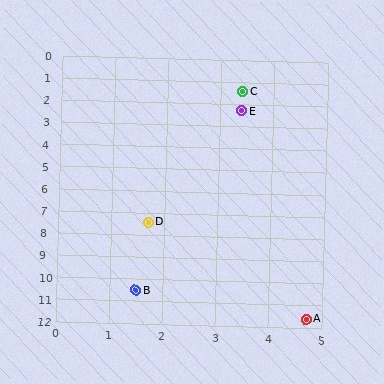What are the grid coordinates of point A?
Point A is at approximately (4.7, 11.6).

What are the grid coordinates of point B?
Point B is at approximately (1.5, 10.5).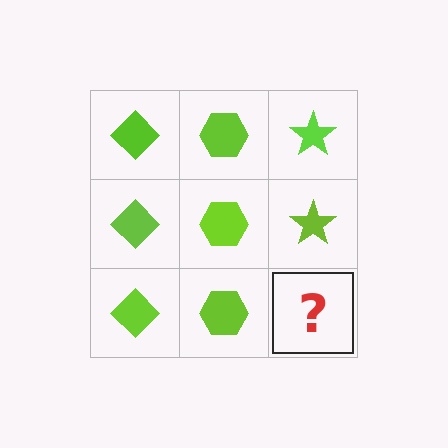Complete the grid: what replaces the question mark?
The question mark should be replaced with a lime star.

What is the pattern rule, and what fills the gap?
The rule is that each column has a consistent shape. The gap should be filled with a lime star.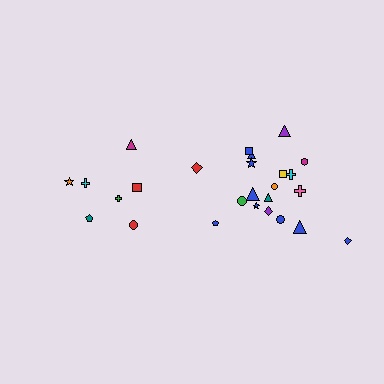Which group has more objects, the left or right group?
The right group.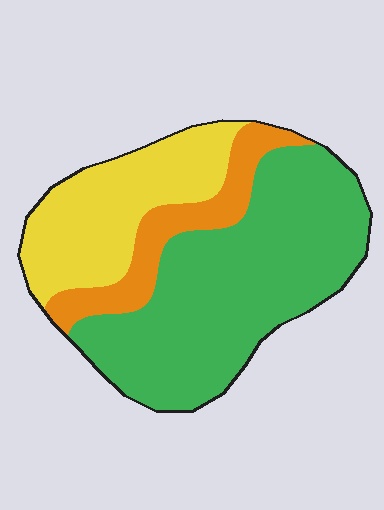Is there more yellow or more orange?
Yellow.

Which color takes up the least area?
Orange, at roughly 15%.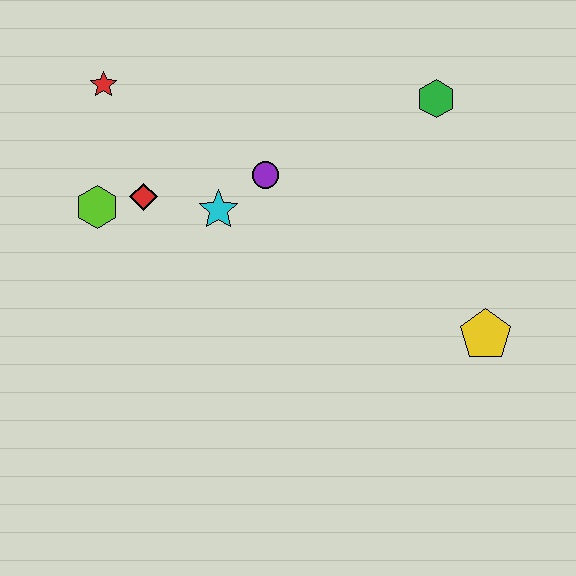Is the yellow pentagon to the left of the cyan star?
No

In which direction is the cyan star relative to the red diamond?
The cyan star is to the right of the red diamond.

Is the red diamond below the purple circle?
Yes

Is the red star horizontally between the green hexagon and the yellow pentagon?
No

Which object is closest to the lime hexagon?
The red diamond is closest to the lime hexagon.